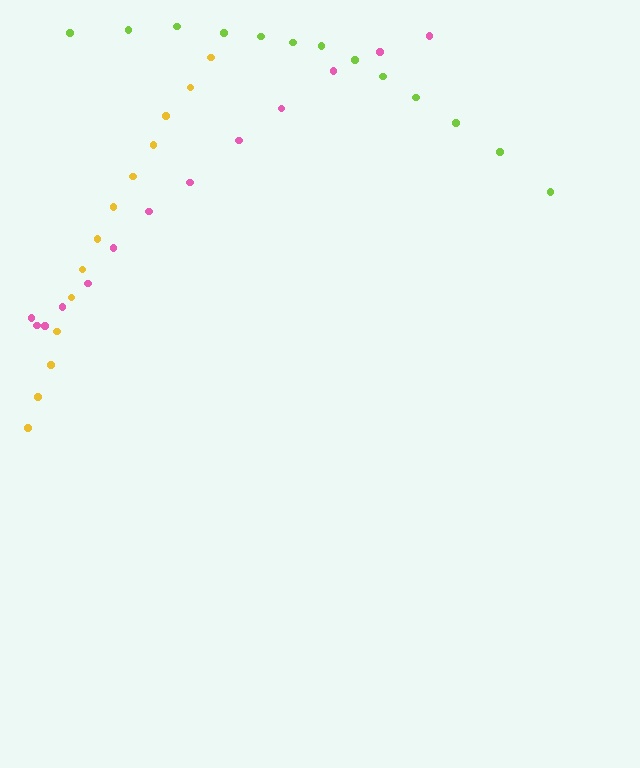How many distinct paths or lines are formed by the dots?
There are 3 distinct paths.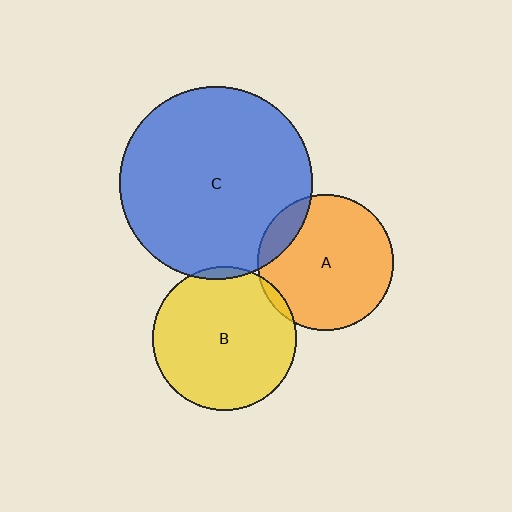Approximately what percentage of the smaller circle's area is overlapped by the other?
Approximately 10%.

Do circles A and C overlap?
Yes.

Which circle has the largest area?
Circle C (blue).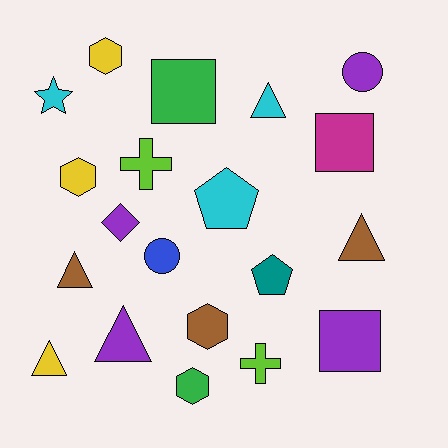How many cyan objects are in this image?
There are 3 cyan objects.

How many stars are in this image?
There is 1 star.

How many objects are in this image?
There are 20 objects.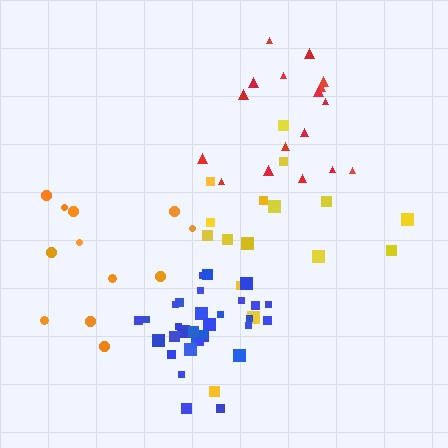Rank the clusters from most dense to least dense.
blue, red, orange, yellow.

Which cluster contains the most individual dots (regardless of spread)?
Blue (33).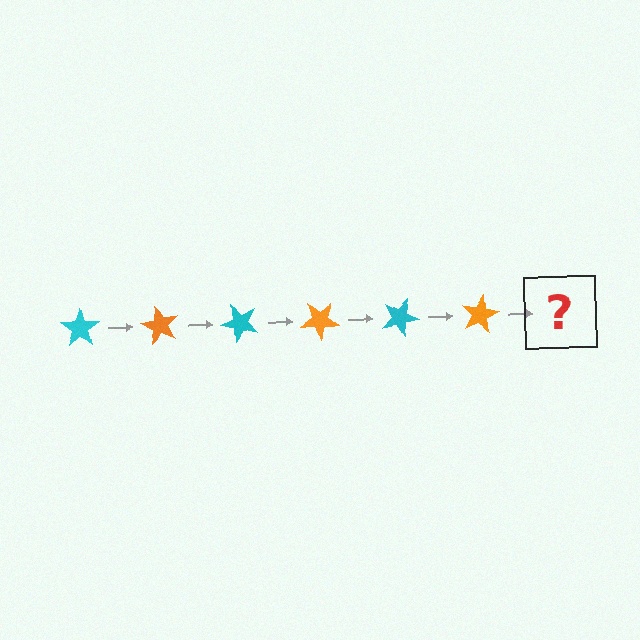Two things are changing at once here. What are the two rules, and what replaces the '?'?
The two rules are that it rotates 60 degrees each step and the color cycles through cyan and orange. The '?' should be a cyan star, rotated 360 degrees from the start.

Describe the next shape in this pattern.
It should be a cyan star, rotated 360 degrees from the start.